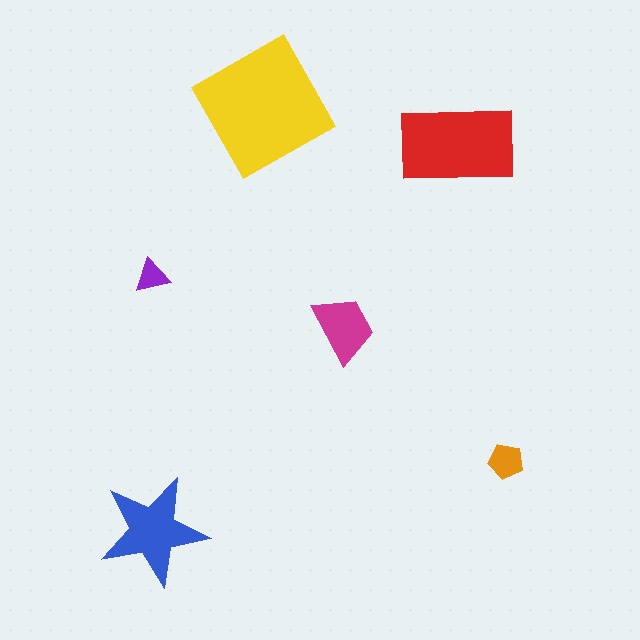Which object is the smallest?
The purple triangle.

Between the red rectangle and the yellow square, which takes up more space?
The yellow square.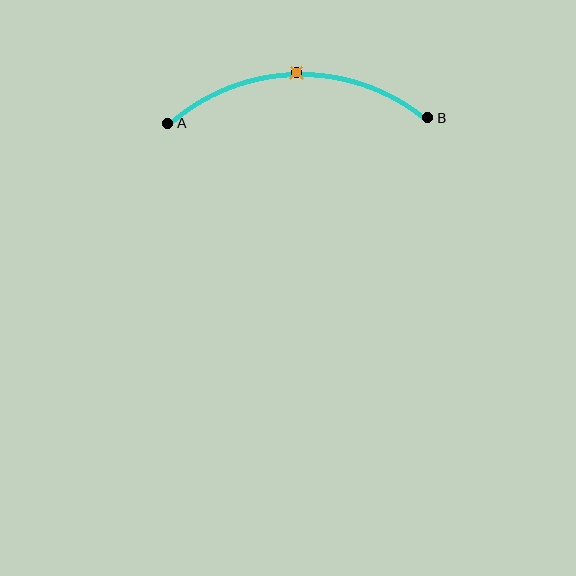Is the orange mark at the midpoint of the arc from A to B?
Yes. The orange mark lies on the arc at equal arc-length from both A and B — it is the arc midpoint.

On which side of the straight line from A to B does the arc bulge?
The arc bulges above the straight line connecting A and B.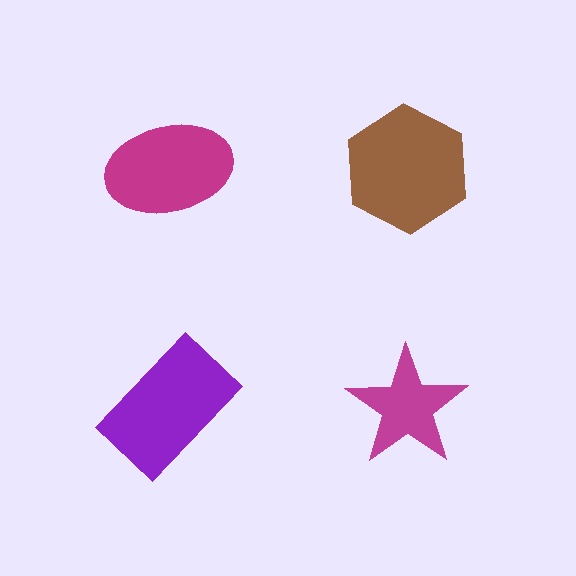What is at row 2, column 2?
A magenta star.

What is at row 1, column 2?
A brown hexagon.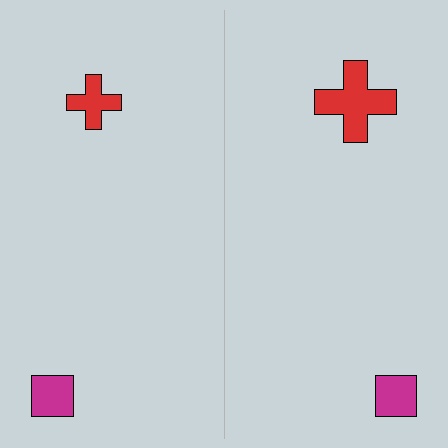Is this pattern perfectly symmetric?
No, the pattern is not perfectly symmetric. The red cross on the right side has a different size than its mirror counterpart.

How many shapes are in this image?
There are 4 shapes in this image.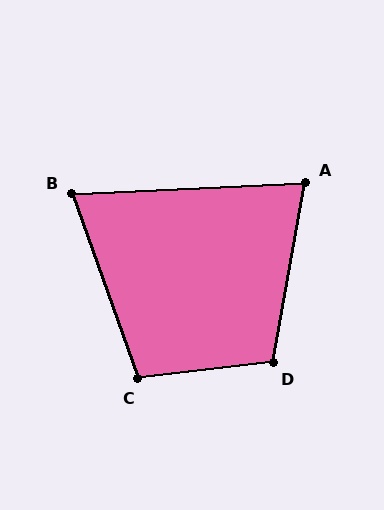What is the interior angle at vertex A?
Approximately 77 degrees (acute).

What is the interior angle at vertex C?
Approximately 103 degrees (obtuse).